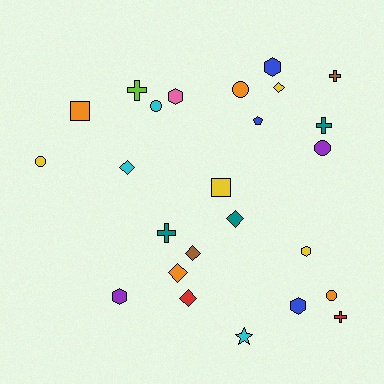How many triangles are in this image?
There are no triangles.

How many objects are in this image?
There are 25 objects.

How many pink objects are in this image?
There is 1 pink object.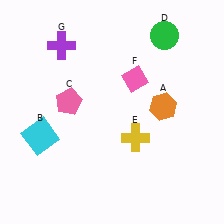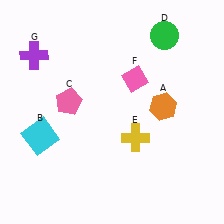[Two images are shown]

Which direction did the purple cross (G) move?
The purple cross (G) moved left.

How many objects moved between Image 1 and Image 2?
1 object moved between the two images.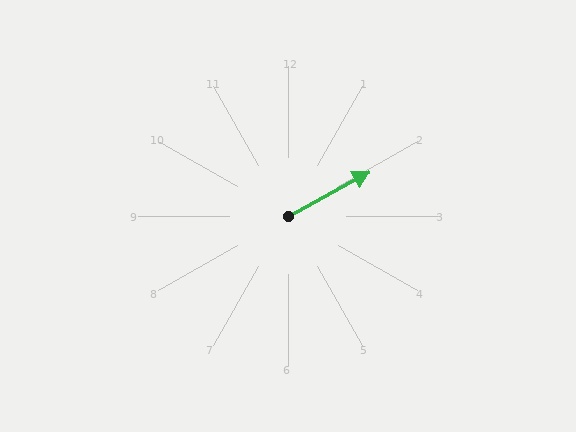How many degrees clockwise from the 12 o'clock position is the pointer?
Approximately 61 degrees.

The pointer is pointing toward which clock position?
Roughly 2 o'clock.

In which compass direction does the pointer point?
Northeast.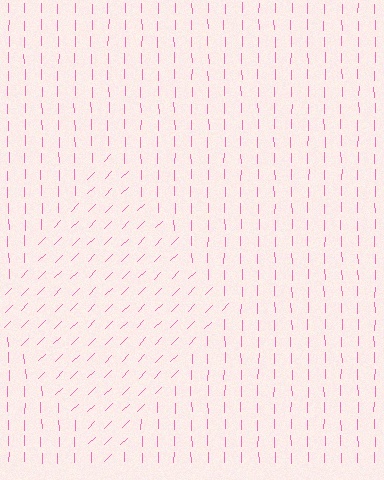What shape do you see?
I see a diamond.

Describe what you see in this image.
The image is filled with small pink line segments. A diamond region in the image has lines oriented differently from the surrounding lines, creating a visible texture boundary.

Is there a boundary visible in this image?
Yes, there is a texture boundary formed by a change in line orientation.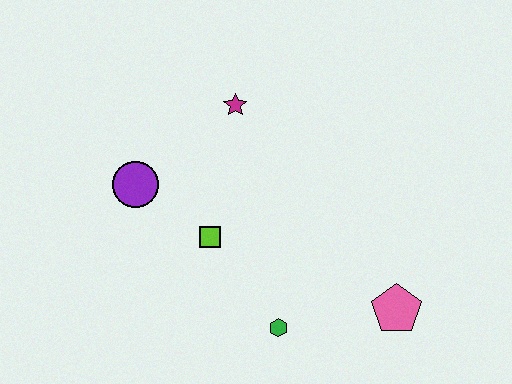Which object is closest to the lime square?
The purple circle is closest to the lime square.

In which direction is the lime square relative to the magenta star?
The lime square is below the magenta star.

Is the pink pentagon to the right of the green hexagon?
Yes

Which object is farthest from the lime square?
The pink pentagon is farthest from the lime square.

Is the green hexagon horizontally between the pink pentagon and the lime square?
Yes